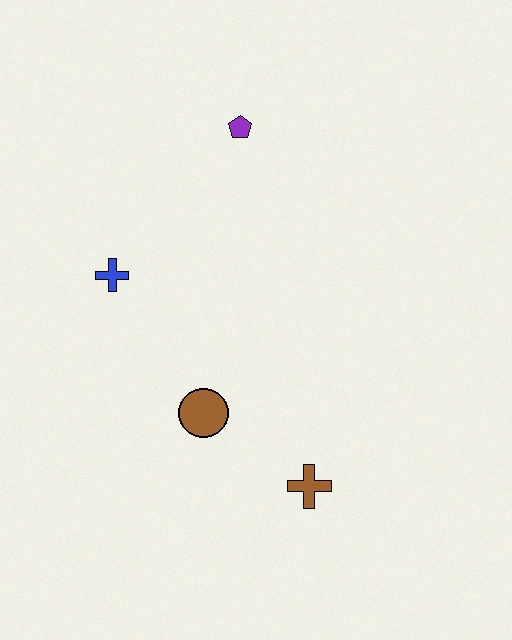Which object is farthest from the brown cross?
The purple pentagon is farthest from the brown cross.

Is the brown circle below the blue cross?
Yes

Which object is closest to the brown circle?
The brown cross is closest to the brown circle.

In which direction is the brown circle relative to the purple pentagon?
The brown circle is below the purple pentagon.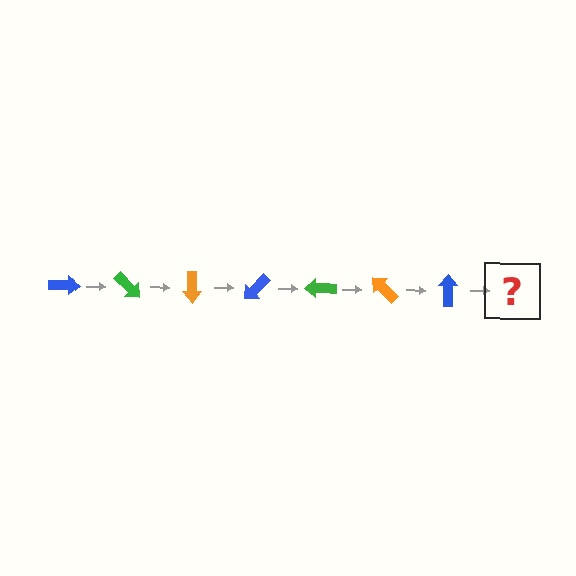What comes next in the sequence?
The next element should be a green arrow, rotated 315 degrees from the start.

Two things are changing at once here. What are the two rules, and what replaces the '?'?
The two rules are that it rotates 45 degrees each step and the color cycles through blue, green, and orange. The '?' should be a green arrow, rotated 315 degrees from the start.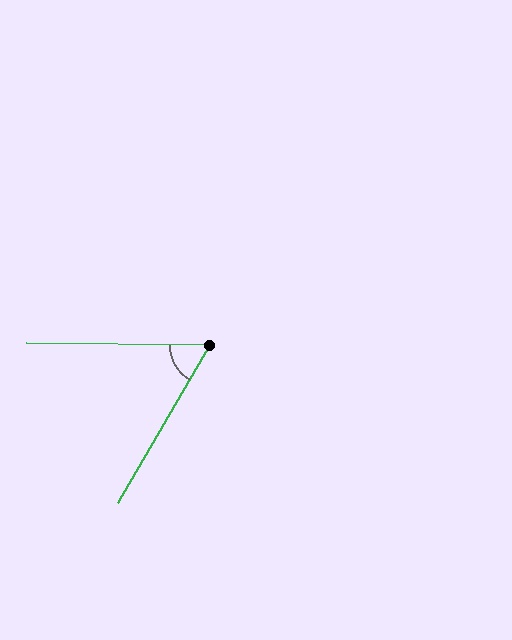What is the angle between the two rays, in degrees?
Approximately 60 degrees.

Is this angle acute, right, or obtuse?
It is acute.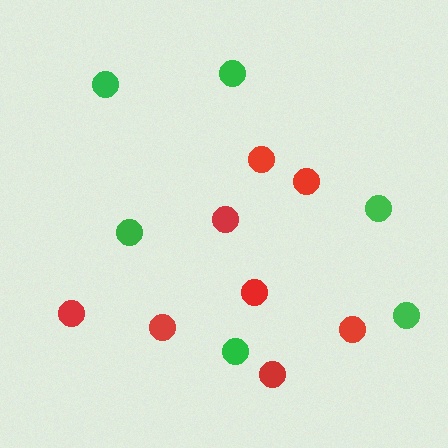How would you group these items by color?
There are 2 groups: one group of red circles (8) and one group of green circles (6).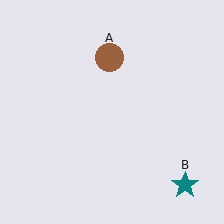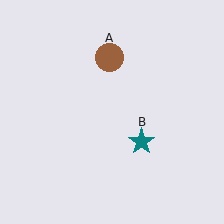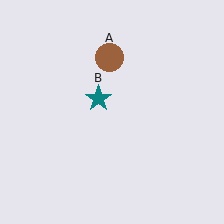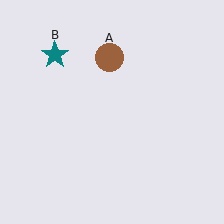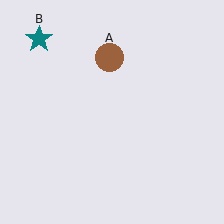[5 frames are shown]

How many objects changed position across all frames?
1 object changed position: teal star (object B).